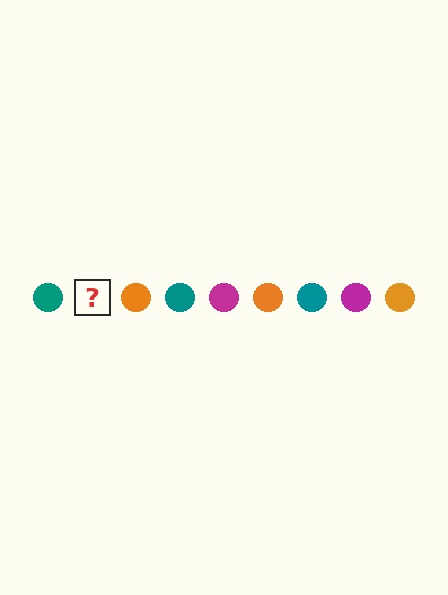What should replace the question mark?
The question mark should be replaced with a magenta circle.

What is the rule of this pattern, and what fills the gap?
The rule is that the pattern cycles through teal, magenta, orange circles. The gap should be filled with a magenta circle.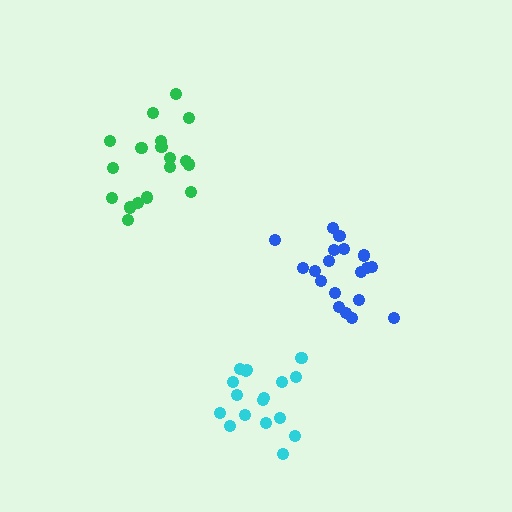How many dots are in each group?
Group 1: 17 dots, Group 2: 18 dots, Group 3: 19 dots (54 total).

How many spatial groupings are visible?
There are 3 spatial groupings.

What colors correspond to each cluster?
The clusters are colored: cyan, green, blue.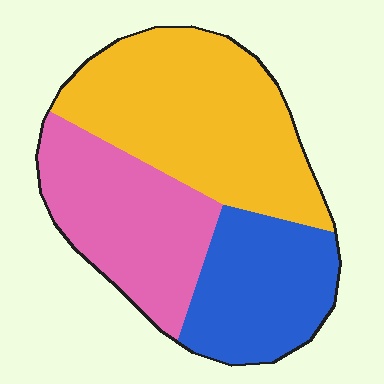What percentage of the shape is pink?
Pink takes up about one third (1/3) of the shape.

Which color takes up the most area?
Yellow, at roughly 45%.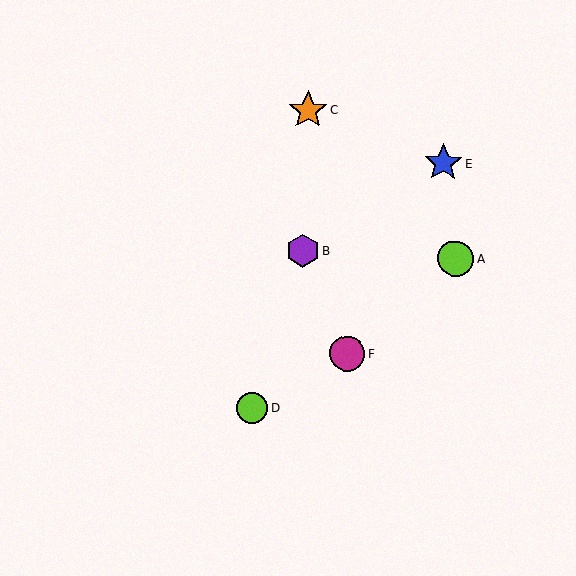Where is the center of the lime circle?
The center of the lime circle is at (456, 258).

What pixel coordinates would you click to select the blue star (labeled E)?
Click at (443, 163) to select the blue star E.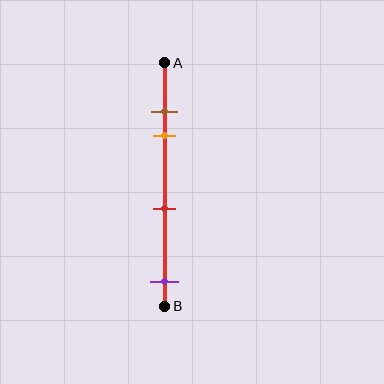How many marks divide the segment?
There are 4 marks dividing the segment.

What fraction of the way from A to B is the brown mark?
The brown mark is approximately 20% (0.2) of the way from A to B.